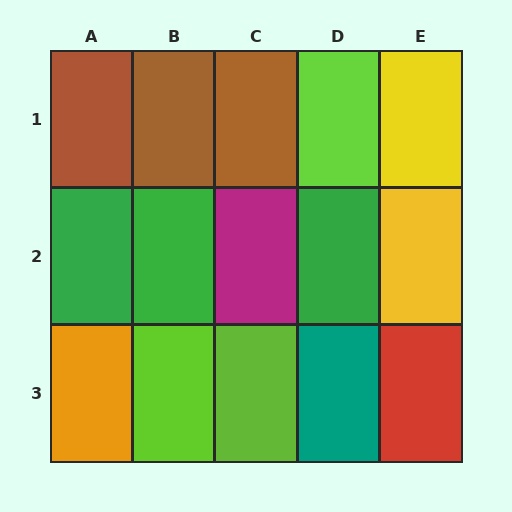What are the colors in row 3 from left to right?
Orange, lime, lime, teal, red.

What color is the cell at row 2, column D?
Green.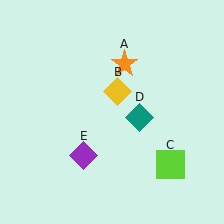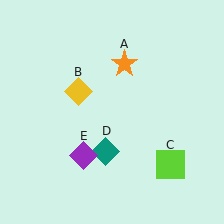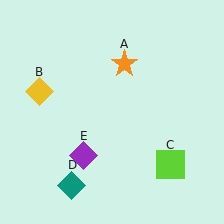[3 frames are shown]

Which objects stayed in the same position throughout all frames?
Orange star (object A) and lime square (object C) and purple diamond (object E) remained stationary.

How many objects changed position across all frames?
2 objects changed position: yellow diamond (object B), teal diamond (object D).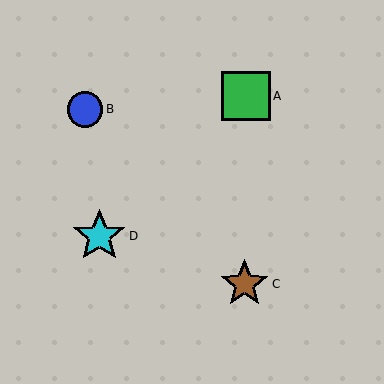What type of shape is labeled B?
Shape B is a blue circle.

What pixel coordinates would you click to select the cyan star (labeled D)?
Click at (99, 236) to select the cyan star D.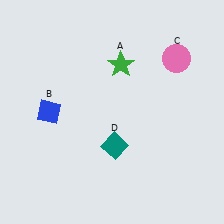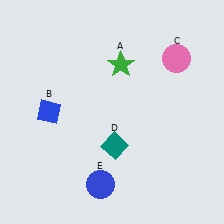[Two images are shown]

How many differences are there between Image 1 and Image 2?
There is 1 difference between the two images.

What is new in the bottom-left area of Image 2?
A blue circle (E) was added in the bottom-left area of Image 2.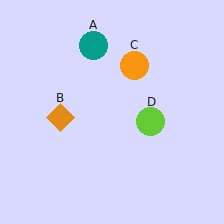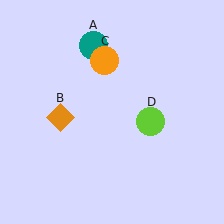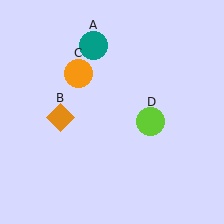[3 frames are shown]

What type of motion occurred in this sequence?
The orange circle (object C) rotated counterclockwise around the center of the scene.